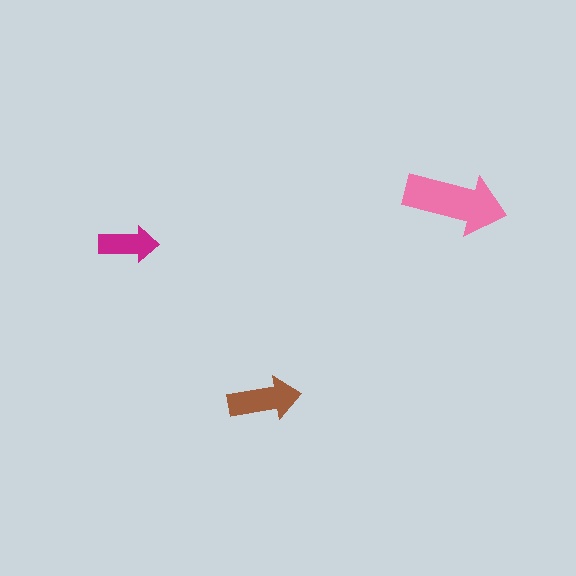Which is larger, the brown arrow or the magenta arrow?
The brown one.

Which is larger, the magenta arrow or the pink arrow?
The pink one.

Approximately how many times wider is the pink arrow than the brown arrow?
About 1.5 times wider.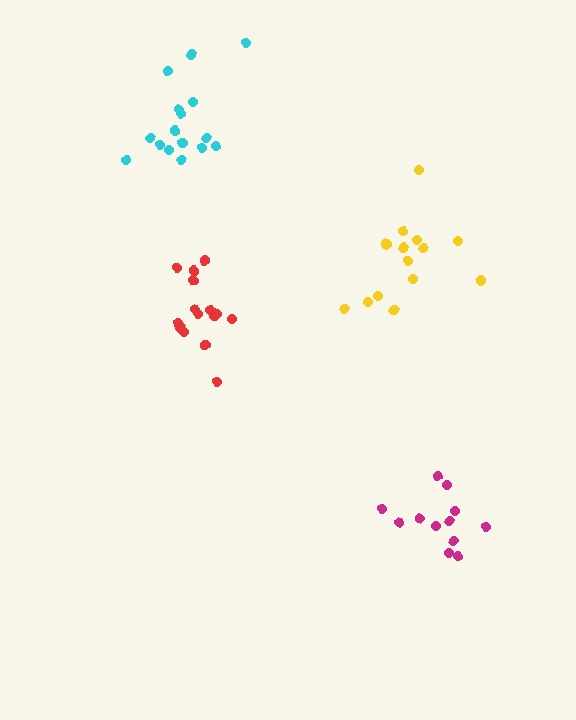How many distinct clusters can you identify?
There are 4 distinct clusters.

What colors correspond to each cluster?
The clusters are colored: yellow, red, cyan, magenta.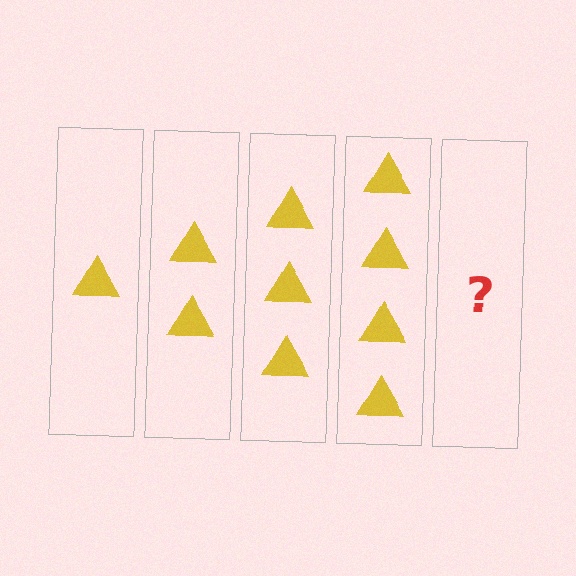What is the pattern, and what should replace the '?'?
The pattern is that each step adds one more triangle. The '?' should be 5 triangles.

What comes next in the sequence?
The next element should be 5 triangles.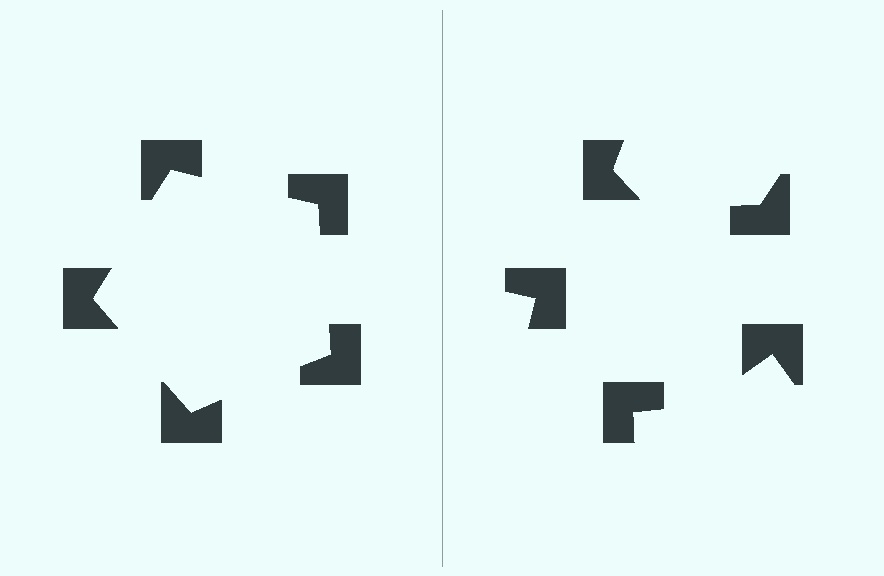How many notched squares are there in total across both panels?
10 — 5 on each side.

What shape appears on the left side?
An illusory pentagon.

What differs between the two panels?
The notched squares are positioned identically on both sides; only the wedge orientations differ. On the left they align to a pentagon; on the right they are misaligned.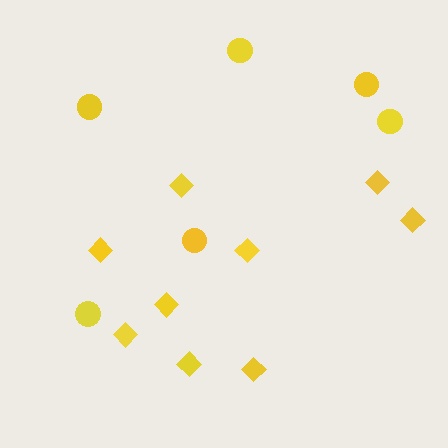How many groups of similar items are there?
There are 2 groups: one group of diamonds (9) and one group of circles (6).